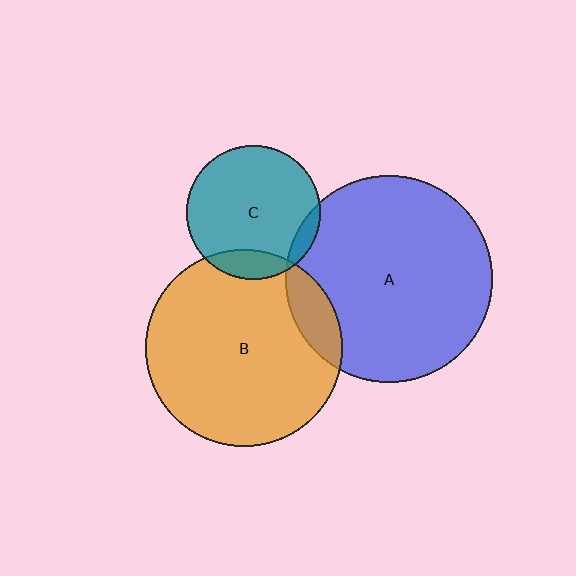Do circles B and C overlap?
Yes.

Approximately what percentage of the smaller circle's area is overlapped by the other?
Approximately 15%.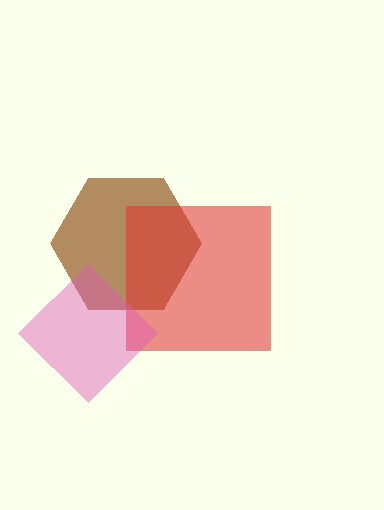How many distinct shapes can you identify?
There are 3 distinct shapes: a brown hexagon, a red square, a pink diamond.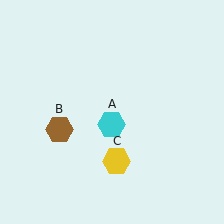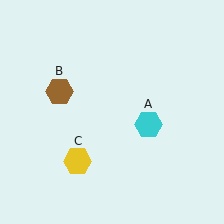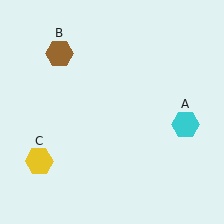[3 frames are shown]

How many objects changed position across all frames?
3 objects changed position: cyan hexagon (object A), brown hexagon (object B), yellow hexagon (object C).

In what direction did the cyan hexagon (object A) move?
The cyan hexagon (object A) moved right.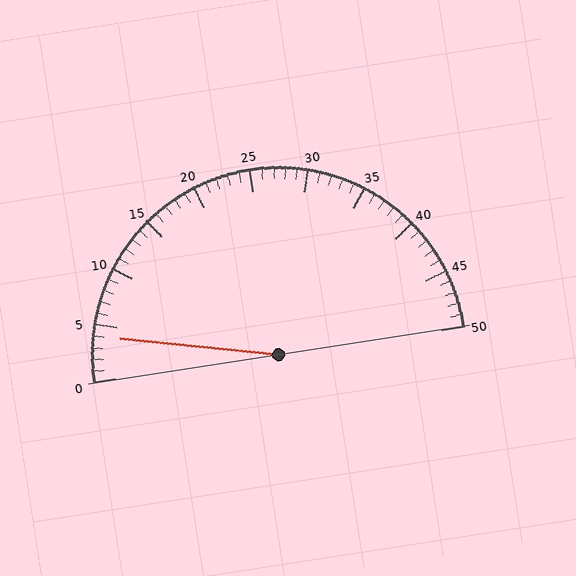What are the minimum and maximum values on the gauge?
The gauge ranges from 0 to 50.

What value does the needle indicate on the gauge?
The needle indicates approximately 4.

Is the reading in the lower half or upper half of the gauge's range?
The reading is in the lower half of the range (0 to 50).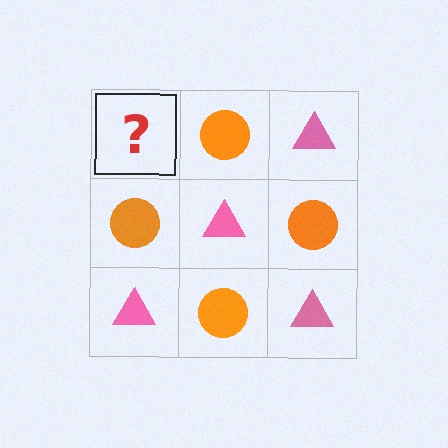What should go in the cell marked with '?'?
The missing cell should contain a pink triangle.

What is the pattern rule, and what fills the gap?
The rule is that it alternates pink triangle and orange circle in a checkerboard pattern. The gap should be filled with a pink triangle.